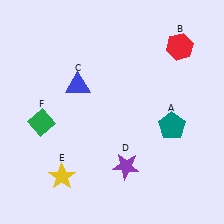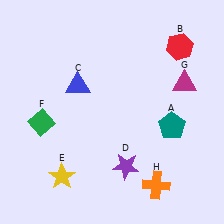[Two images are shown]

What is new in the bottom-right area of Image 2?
An orange cross (H) was added in the bottom-right area of Image 2.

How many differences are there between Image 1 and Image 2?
There are 2 differences between the two images.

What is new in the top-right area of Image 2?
A magenta triangle (G) was added in the top-right area of Image 2.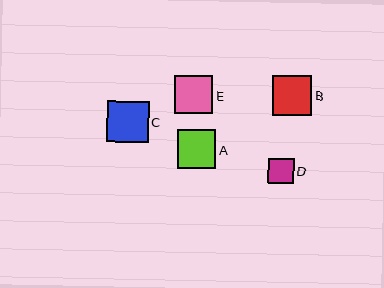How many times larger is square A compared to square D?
Square A is approximately 1.5 times the size of square D.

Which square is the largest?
Square C is the largest with a size of approximately 41 pixels.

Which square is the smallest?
Square D is the smallest with a size of approximately 25 pixels.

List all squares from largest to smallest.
From largest to smallest: C, B, E, A, D.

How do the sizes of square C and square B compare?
Square C and square B are approximately the same size.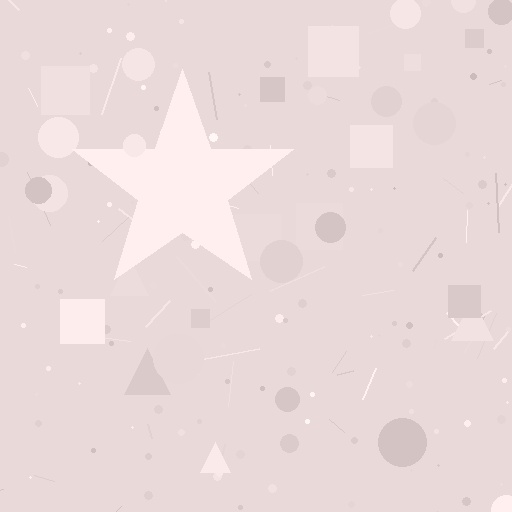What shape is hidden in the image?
A star is hidden in the image.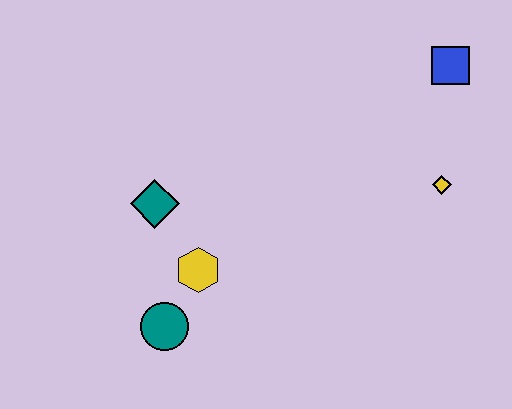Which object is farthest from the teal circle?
The blue square is farthest from the teal circle.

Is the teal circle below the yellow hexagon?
Yes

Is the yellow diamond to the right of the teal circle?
Yes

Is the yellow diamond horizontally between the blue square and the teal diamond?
Yes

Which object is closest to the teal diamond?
The yellow hexagon is closest to the teal diamond.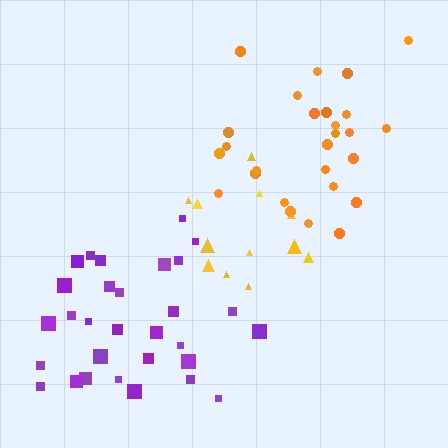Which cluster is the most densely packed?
Orange.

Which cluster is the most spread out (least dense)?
Yellow.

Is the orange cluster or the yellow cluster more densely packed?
Orange.